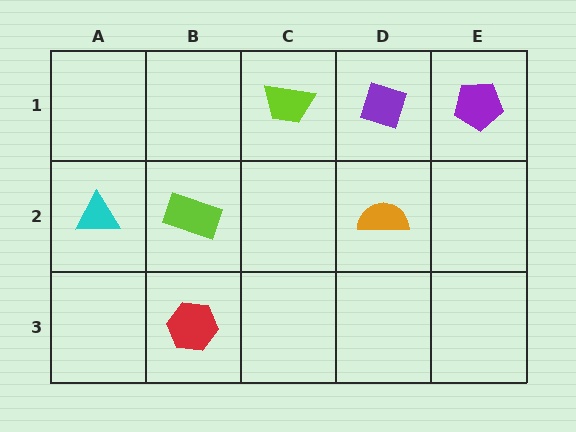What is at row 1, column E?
A purple pentagon.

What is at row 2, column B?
A lime rectangle.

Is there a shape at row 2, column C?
No, that cell is empty.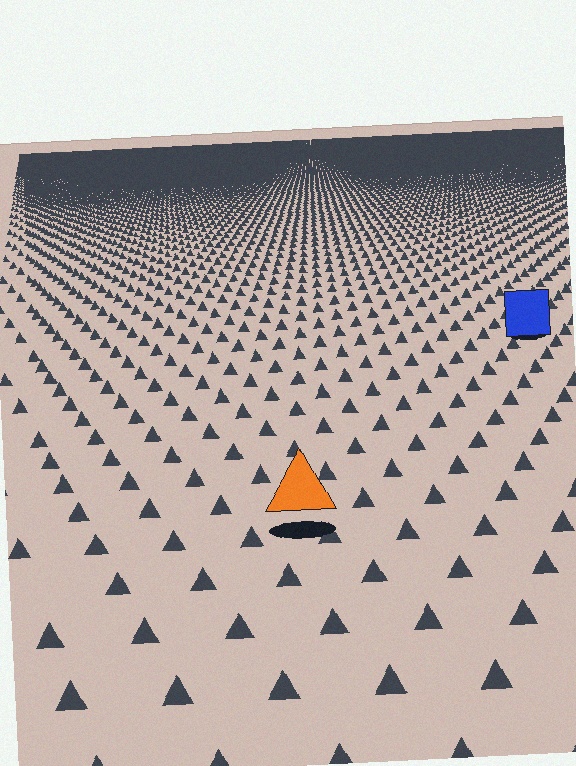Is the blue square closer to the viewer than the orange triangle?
No. The orange triangle is closer — you can tell from the texture gradient: the ground texture is coarser near it.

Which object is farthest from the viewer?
The blue square is farthest from the viewer. It appears smaller and the ground texture around it is denser.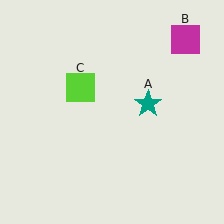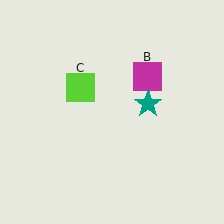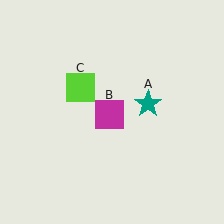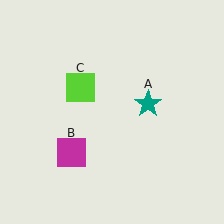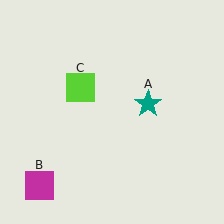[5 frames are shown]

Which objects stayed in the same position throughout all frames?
Teal star (object A) and lime square (object C) remained stationary.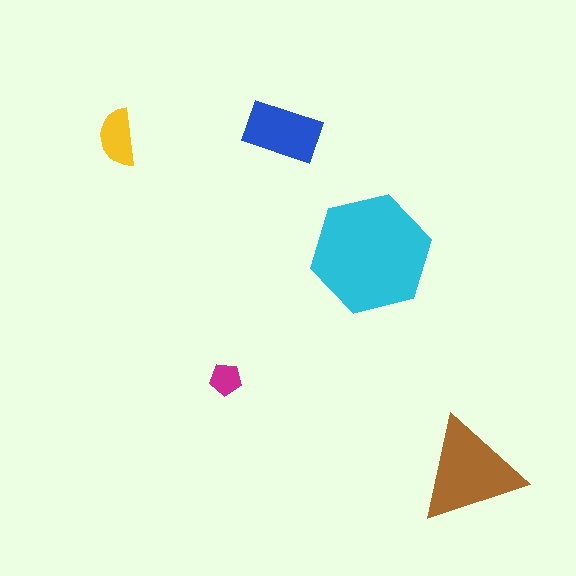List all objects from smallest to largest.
The magenta pentagon, the yellow semicircle, the blue rectangle, the brown triangle, the cyan hexagon.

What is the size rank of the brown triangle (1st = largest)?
2nd.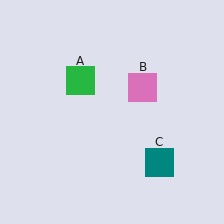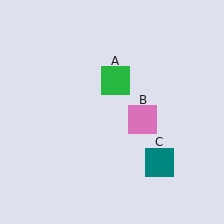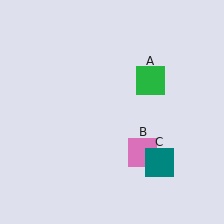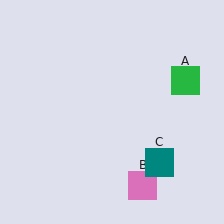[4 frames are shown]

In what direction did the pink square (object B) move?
The pink square (object B) moved down.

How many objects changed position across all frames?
2 objects changed position: green square (object A), pink square (object B).